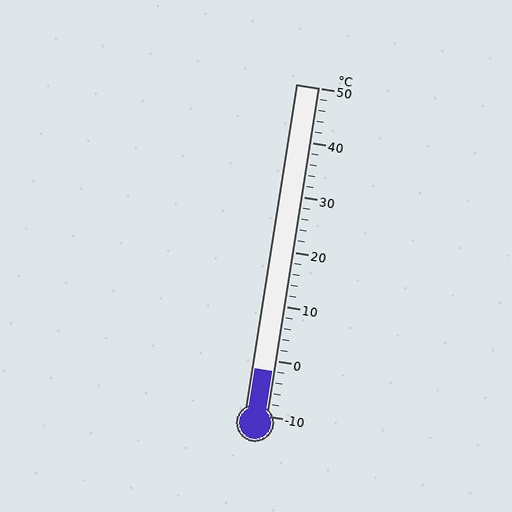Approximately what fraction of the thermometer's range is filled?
The thermometer is filled to approximately 15% of its range.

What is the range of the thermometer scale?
The thermometer scale ranges from -10°C to 50°C.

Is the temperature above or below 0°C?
The temperature is below 0°C.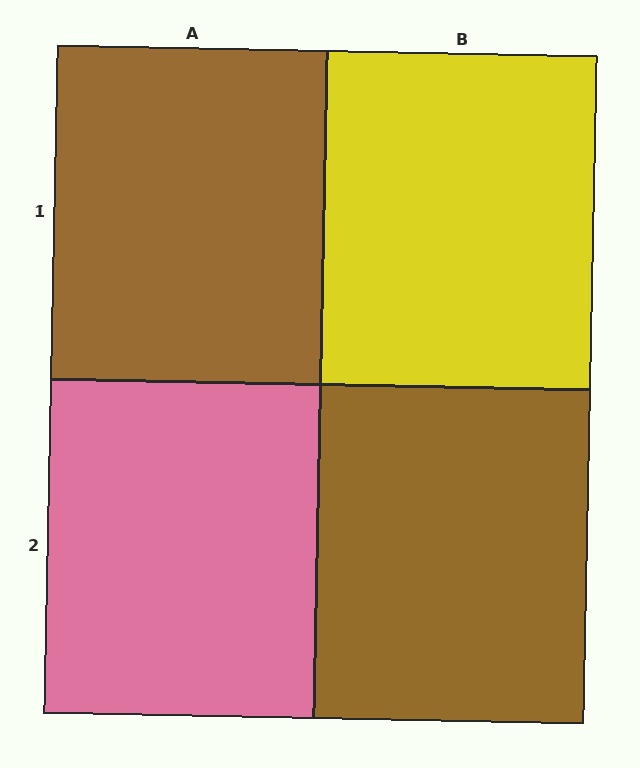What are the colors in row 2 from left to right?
Pink, brown.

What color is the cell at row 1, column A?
Brown.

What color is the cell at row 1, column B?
Yellow.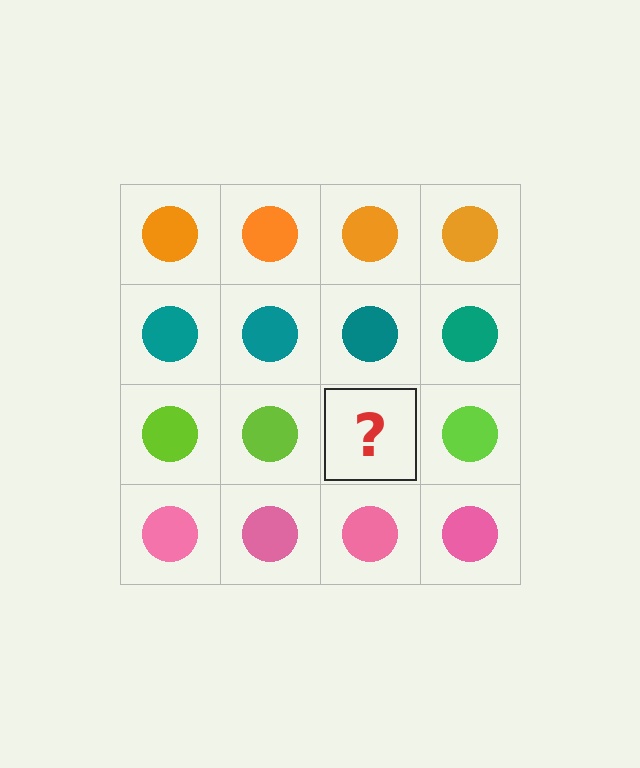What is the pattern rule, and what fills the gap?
The rule is that each row has a consistent color. The gap should be filled with a lime circle.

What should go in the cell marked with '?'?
The missing cell should contain a lime circle.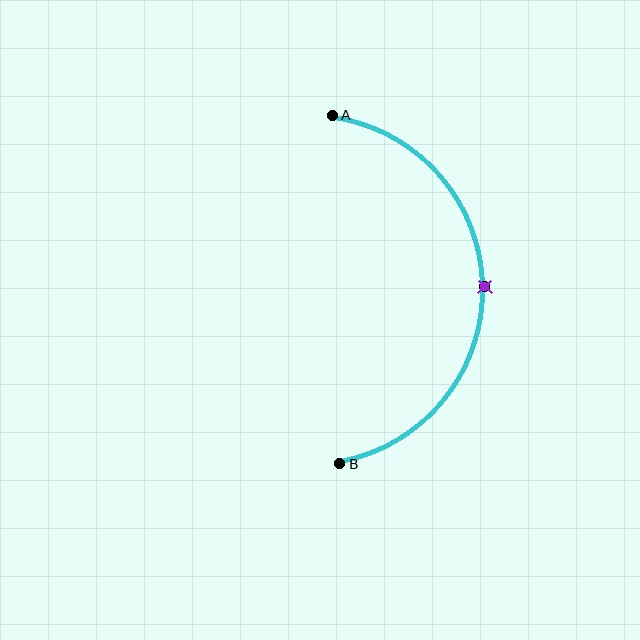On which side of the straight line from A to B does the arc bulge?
The arc bulges to the right of the straight line connecting A and B.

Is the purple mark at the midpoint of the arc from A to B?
Yes. The purple mark lies on the arc at equal arc-length from both A and B — it is the arc midpoint.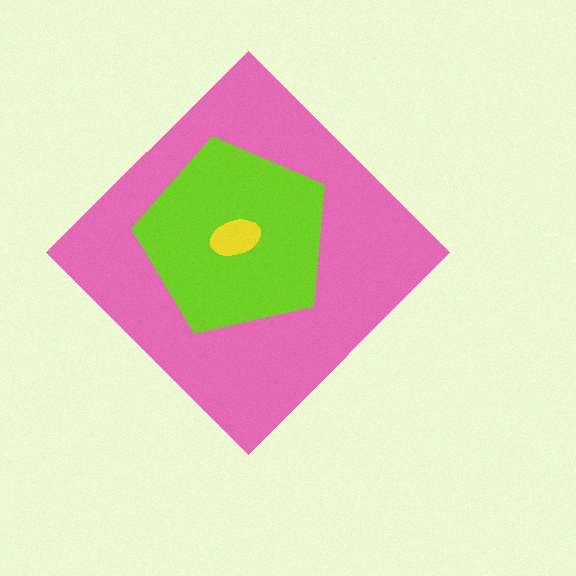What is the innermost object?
The yellow ellipse.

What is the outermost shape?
The pink diamond.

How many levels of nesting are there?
3.